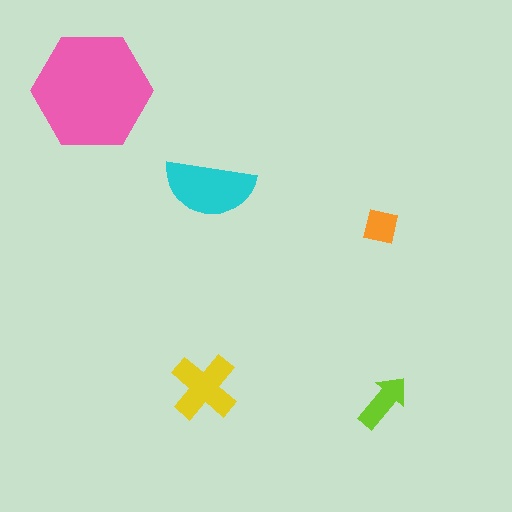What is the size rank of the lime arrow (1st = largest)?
4th.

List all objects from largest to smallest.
The pink hexagon, the cyan semicircle, the yellow cross, the lime arrow, the orange square.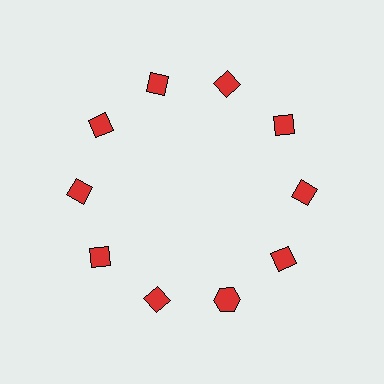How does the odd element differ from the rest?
It has a different shape: hexagon instead of diamond.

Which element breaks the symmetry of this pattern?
The red hexagon at roughly the 5 o'clock position breaks the symmetry. All other shapes are red diamonds.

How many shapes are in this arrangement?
There are 10 shapes arranged in a ring pattern.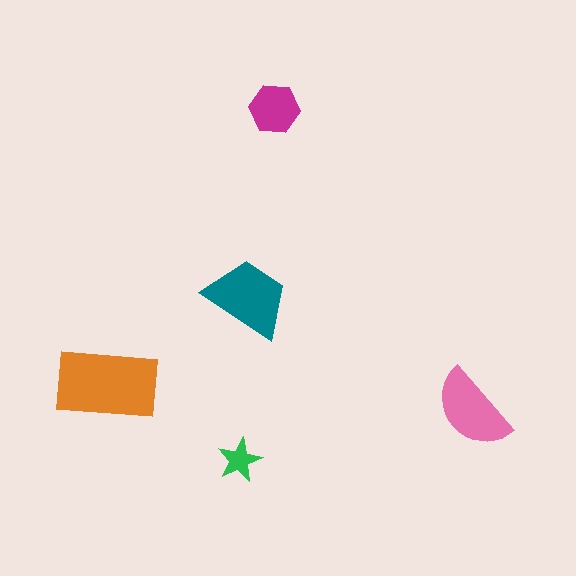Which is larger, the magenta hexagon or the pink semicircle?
The pink semicircle.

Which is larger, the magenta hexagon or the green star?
The magenta hexagon.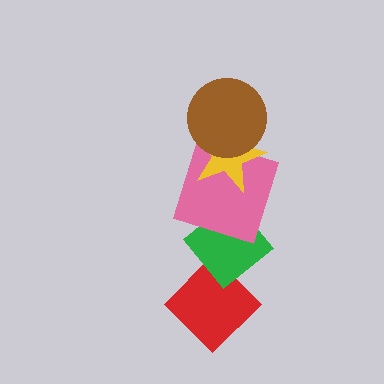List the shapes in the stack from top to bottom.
From top to bottom: the brown circle, the yellow star, the pink square, the green diamond, the red diamond.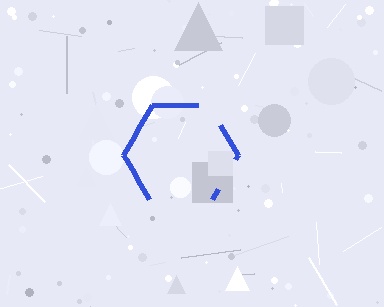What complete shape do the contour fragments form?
The contour fragments form a hexagon.